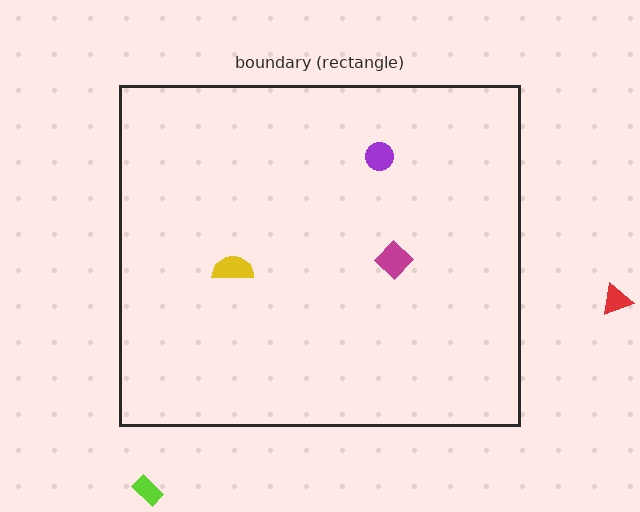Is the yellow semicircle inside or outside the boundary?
Inside.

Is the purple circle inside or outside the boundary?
Inside.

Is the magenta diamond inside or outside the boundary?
Inside.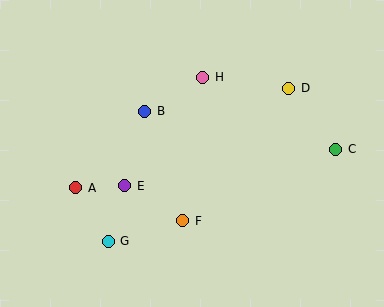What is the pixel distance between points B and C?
The distance between B and C is 195 pixels.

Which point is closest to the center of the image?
Point B at (145, 111) is closest to the center.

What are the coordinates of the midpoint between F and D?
The midpoint between F and D is at (236, 155).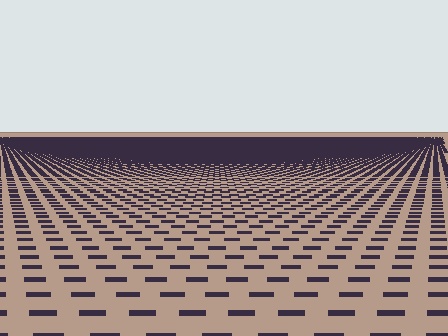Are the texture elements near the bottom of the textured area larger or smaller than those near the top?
Larger. Near the bottom, elements are closer to the viewer and appear at a bigger on-screen size.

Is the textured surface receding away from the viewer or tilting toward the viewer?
The surface is receding away from the viewer. Texture elements get smaller and denser toward the top.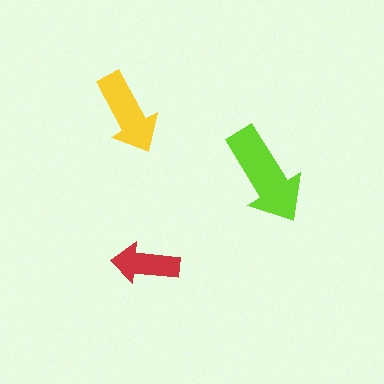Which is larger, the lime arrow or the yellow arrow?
The lime one.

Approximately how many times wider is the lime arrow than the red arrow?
About 1.5 times wider.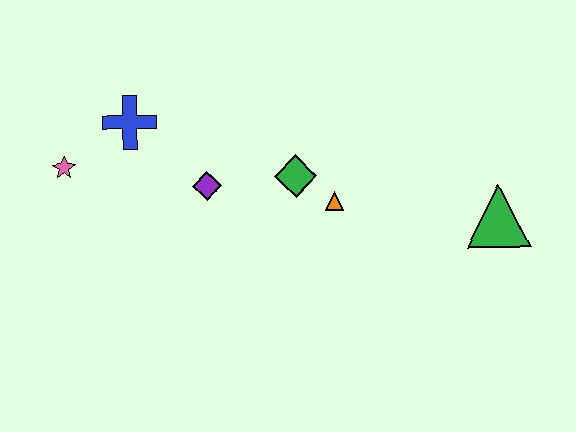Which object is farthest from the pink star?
The green triangle is farthest from the pink star.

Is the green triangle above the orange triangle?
No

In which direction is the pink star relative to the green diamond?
The pink star is to the left of the green diamond.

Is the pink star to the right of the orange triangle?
No